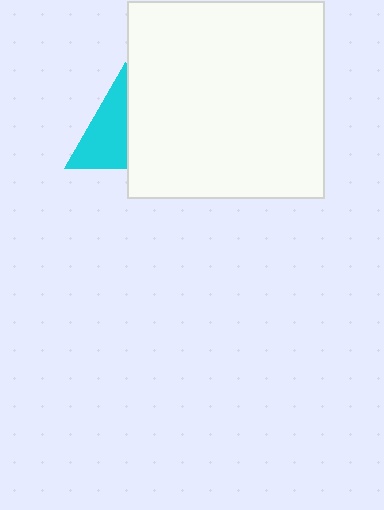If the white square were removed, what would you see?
You would see the complete cyan triangle.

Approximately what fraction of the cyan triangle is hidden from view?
Roughly 47% of the cyan triangle is hidden behind the white square.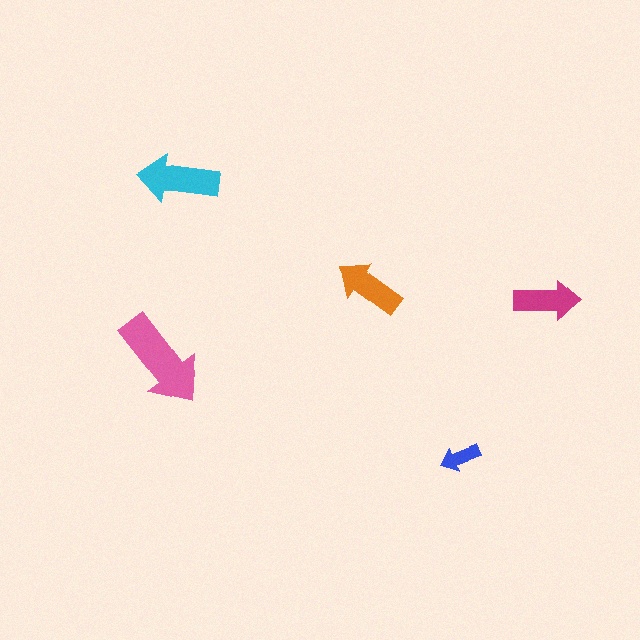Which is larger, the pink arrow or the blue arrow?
The pink one.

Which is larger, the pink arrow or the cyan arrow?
The pink one.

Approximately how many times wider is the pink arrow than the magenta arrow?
About 1.5 times wider.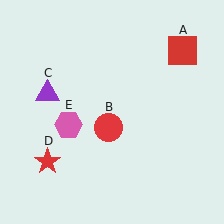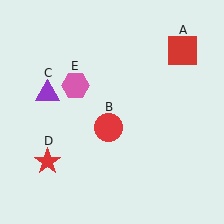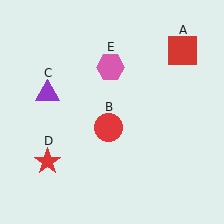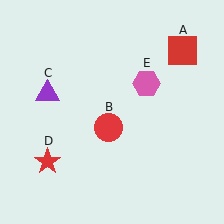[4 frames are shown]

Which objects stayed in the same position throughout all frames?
Red square (object A) and red circle (object B) and purple triangle (object C) and red star (object D) remained stationary.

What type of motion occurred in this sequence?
The pink hexagon (object E) rotated clockwise around the center of the scene.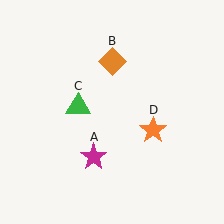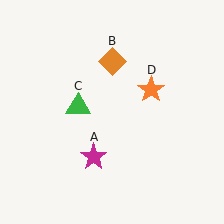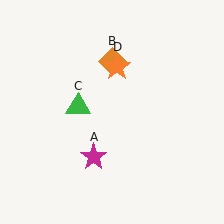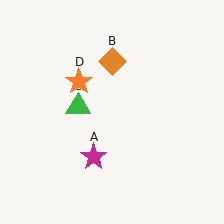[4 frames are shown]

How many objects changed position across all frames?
1 object changed position: orange star (object D).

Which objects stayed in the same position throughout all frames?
Magenta star (object A) and orange diamond (object B) and green triangle (object C) remained stationary.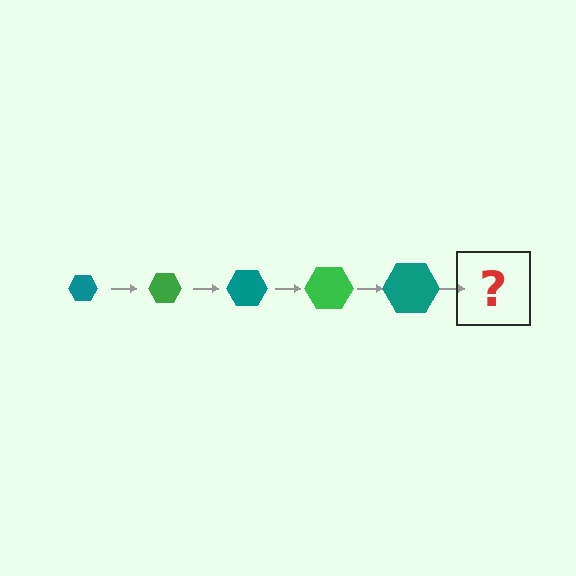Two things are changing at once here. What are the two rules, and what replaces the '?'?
The two rules are that the hexagon grows larger each step and the color cycles through teal and green. The '?' should be a green hexagon, larger than the previous one.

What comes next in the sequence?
The next element should be a green hexagon, larger than the previous one.